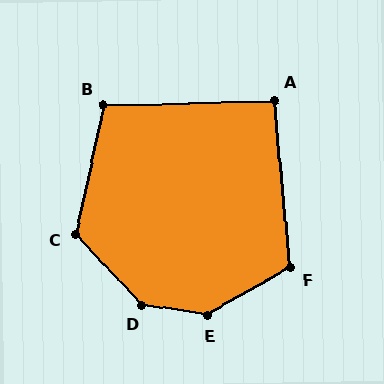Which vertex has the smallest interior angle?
A, at approximately 93 degrees.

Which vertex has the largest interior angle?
E, at approximately 142 degrees.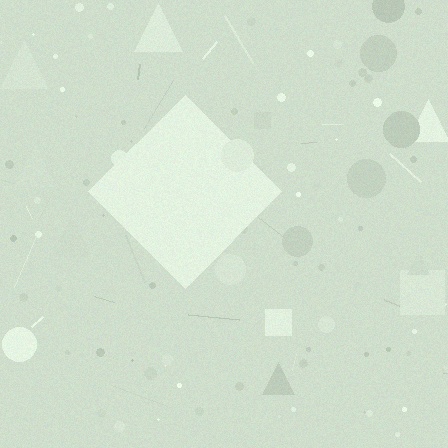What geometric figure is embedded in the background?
A diamond is embedded in the background.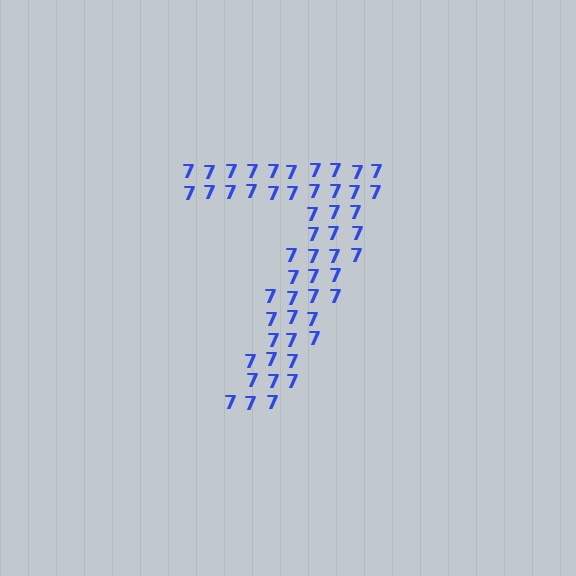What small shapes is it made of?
It is made of small digit 7's.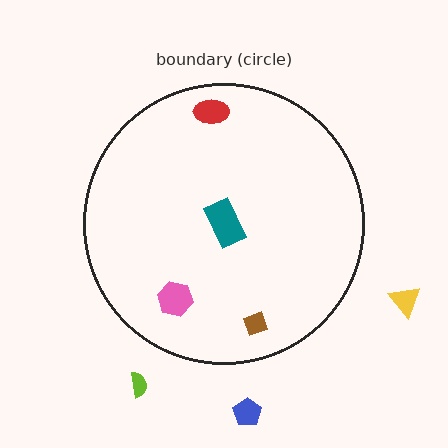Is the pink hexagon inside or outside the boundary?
Inside.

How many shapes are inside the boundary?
4 inside, 3 outside.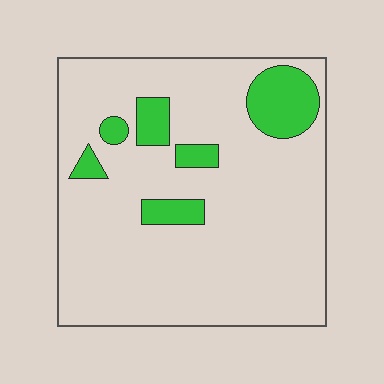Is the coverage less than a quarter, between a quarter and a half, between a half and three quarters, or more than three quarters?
Less than a quarter.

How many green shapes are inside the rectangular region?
6.